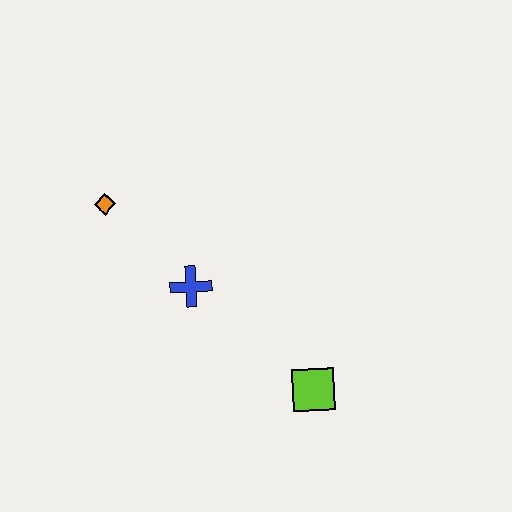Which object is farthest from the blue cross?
The lime square is farthest from the blue cross.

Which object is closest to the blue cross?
The orange diamond is closest to the blue cross.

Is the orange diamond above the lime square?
Yes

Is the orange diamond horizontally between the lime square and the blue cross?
No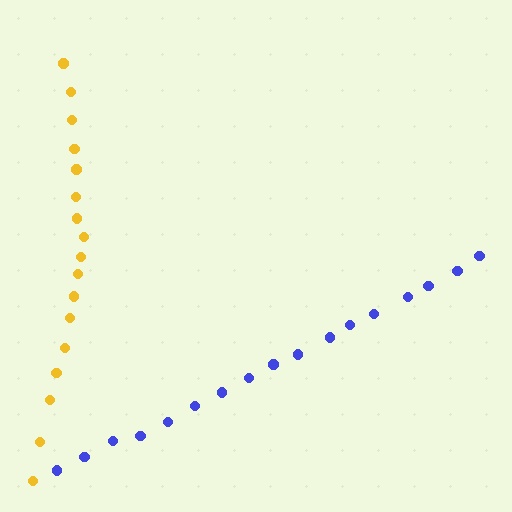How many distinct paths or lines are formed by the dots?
There are 2 distinct paths.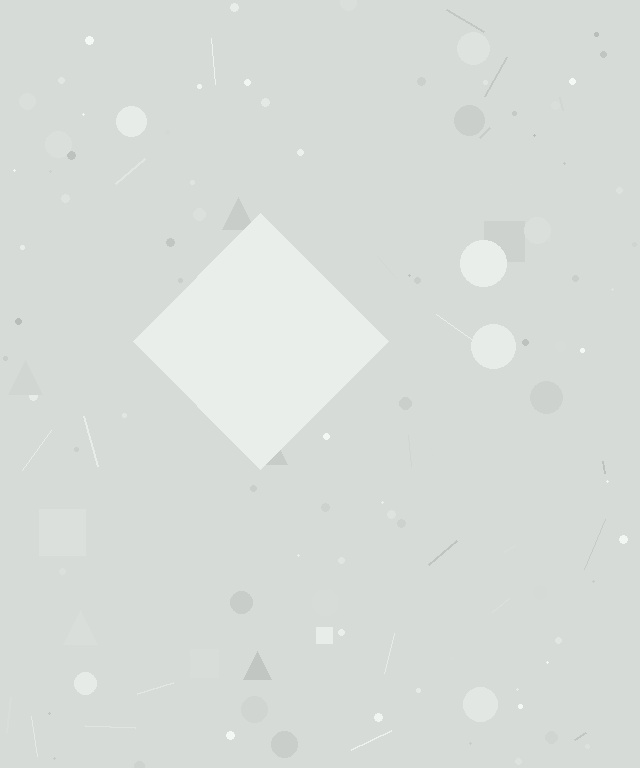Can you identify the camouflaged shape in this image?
The camouflaged shape is a diamond.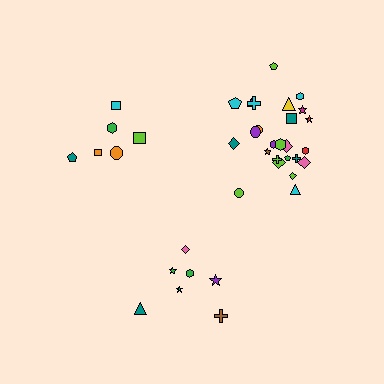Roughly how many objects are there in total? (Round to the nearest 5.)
Roughly 40 objects in total.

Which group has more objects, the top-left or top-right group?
The top-right group.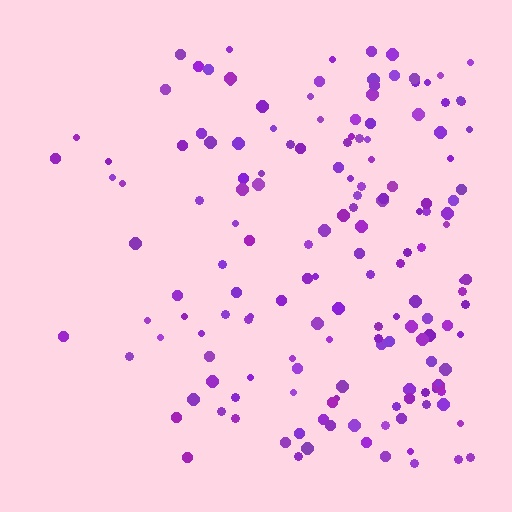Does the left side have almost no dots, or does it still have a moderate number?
Still a moderate number, just noticeably fewer than the right.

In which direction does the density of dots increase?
From left to right, with the right side densest.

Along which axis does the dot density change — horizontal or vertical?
Horizontal.